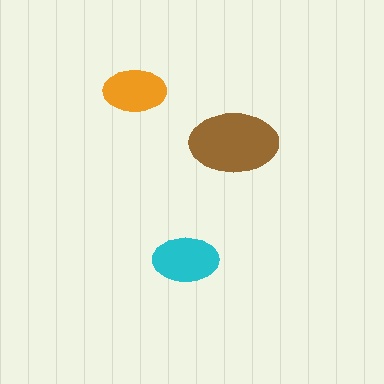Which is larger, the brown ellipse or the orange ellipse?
The brown one.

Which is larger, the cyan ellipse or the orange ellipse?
The cyan one.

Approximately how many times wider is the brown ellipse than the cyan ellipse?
About 1.5 times wider.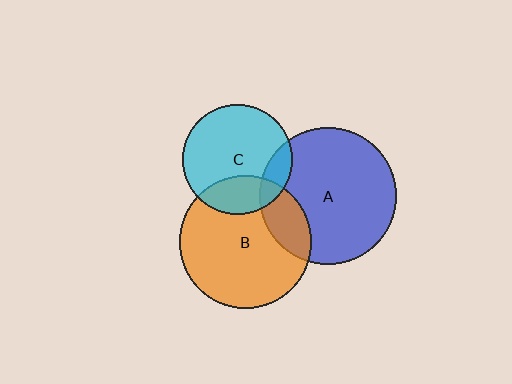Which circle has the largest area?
Circle A (blue).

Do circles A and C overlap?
Yes.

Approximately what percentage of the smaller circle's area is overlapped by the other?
Approximately 15%.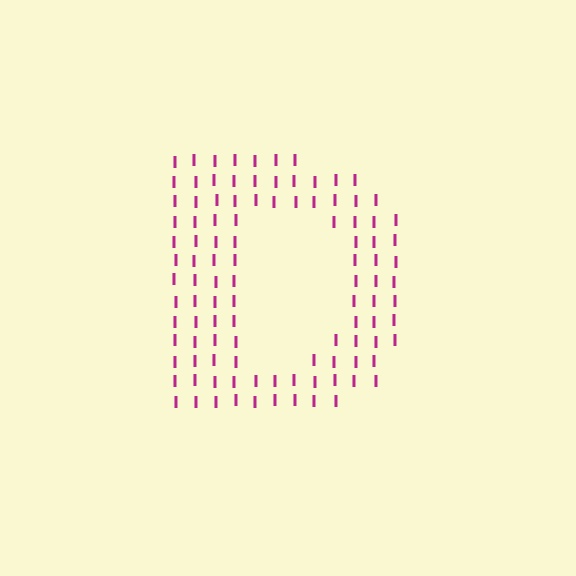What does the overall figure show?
The overall figure shows the letter D.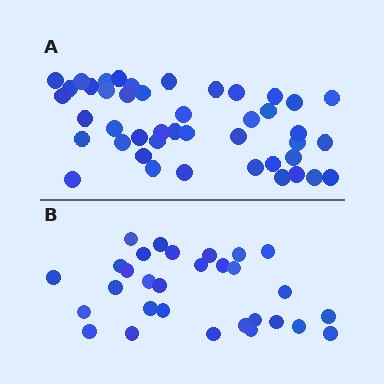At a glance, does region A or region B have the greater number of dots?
Region A (the top region) has more dots.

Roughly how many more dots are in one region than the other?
Region A has approximately 15 more dots than region B.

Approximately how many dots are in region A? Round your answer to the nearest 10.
About 40 dots. (The exact count is 44, which rounds to 40.)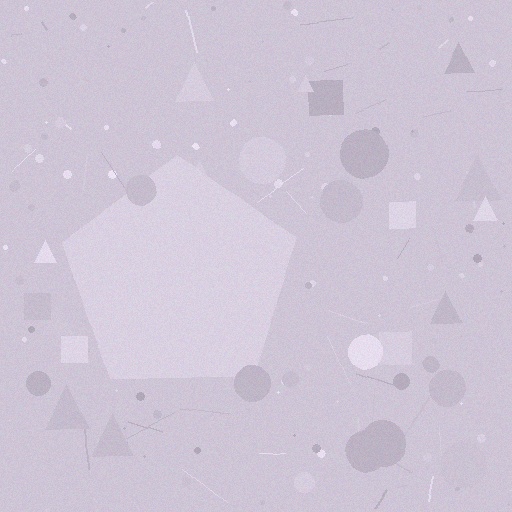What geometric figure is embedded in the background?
A pentagon is embedded in the background.